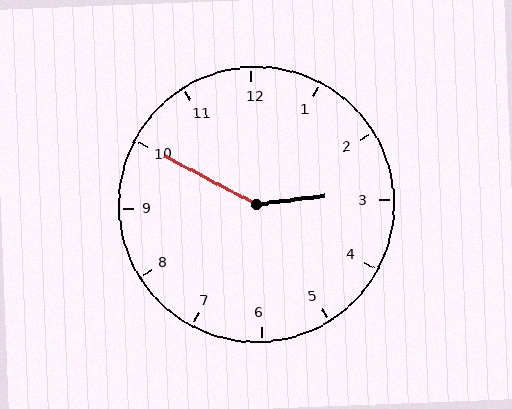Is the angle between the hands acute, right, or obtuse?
It is obtuse.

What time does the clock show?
2:50.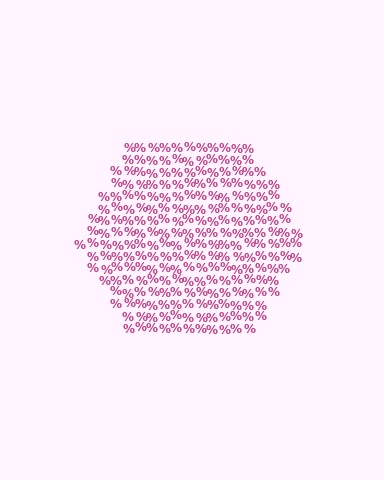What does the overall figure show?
The overall figure shows a hexagon.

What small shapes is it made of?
It is made of small percent signs.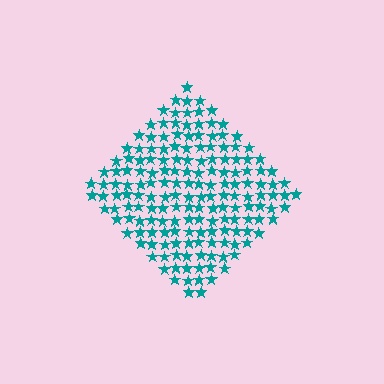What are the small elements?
The small elements are stars.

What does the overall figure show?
The overall figure shows a diamond.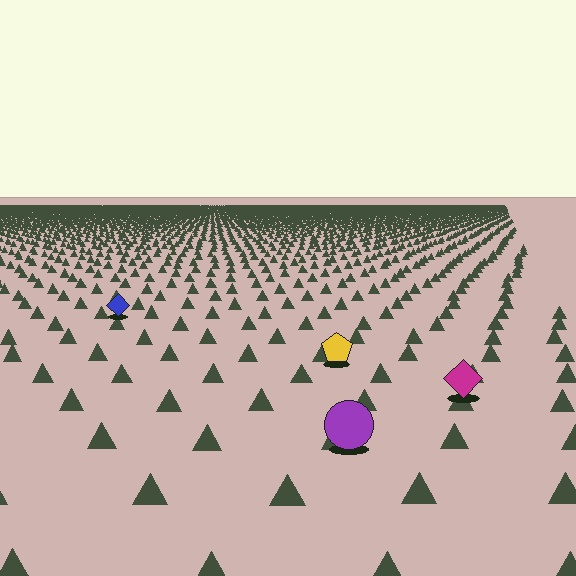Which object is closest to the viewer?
The purple circle is closest. The texture marks near it are larger and more spread out.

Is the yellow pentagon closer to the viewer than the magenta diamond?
No. The magenta diamond is closer — you can tell from the texture gradient: the ground texture is coarser near it.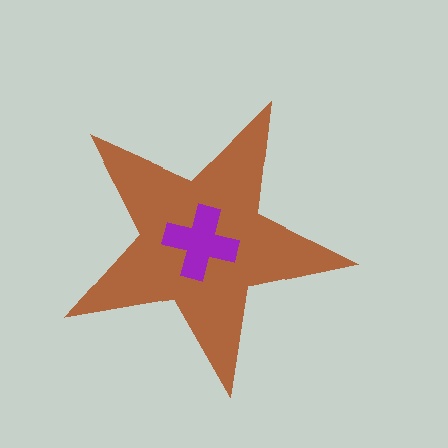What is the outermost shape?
The brown star.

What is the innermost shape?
The purple cross.